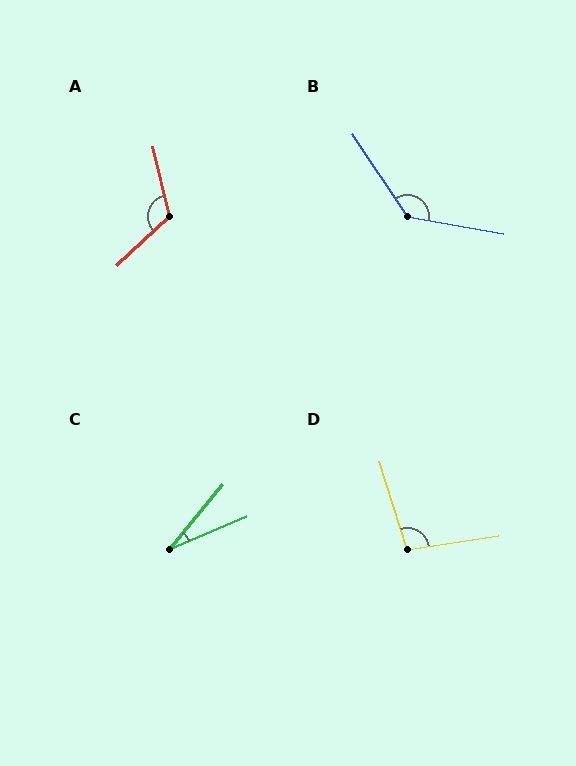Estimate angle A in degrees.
Approximately 120 degrees.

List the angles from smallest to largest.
C (27°), D (99°), A (120°), B (134°).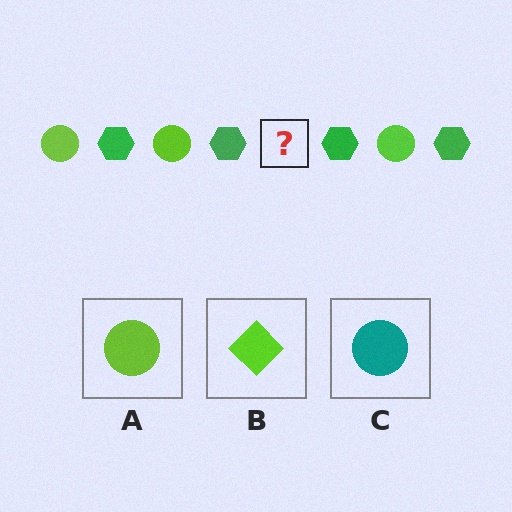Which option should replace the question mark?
Option A.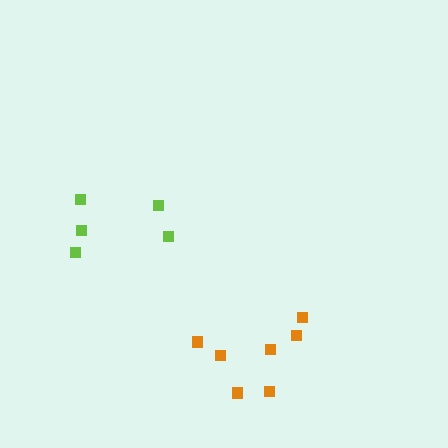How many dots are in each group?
Group 1: 5 dots, Group 2: 7 dots (12 total).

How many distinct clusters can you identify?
There are 2 distinct clusters.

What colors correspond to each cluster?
The clusters are colored: lime, orange.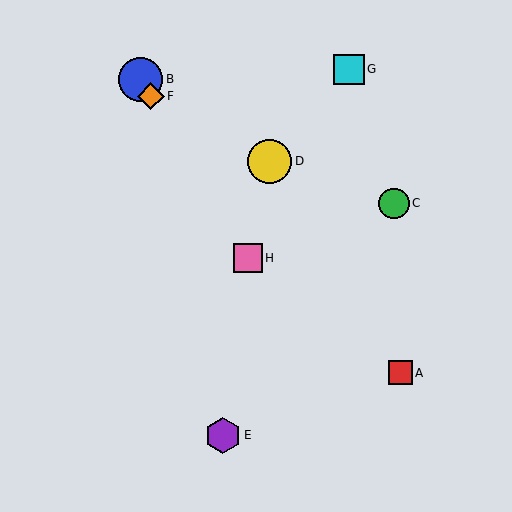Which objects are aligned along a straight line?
Objects B, F, H are aligned along a straight line.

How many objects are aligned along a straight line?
3 objects (B, F, H) are aligned along a straight line.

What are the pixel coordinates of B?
Object B is at (141, 79).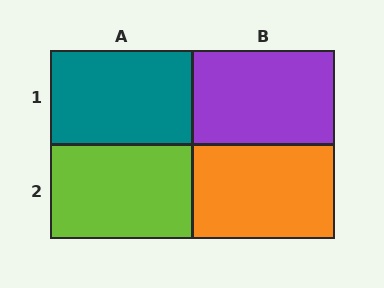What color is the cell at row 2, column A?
Lime.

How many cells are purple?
1 cell is purple.